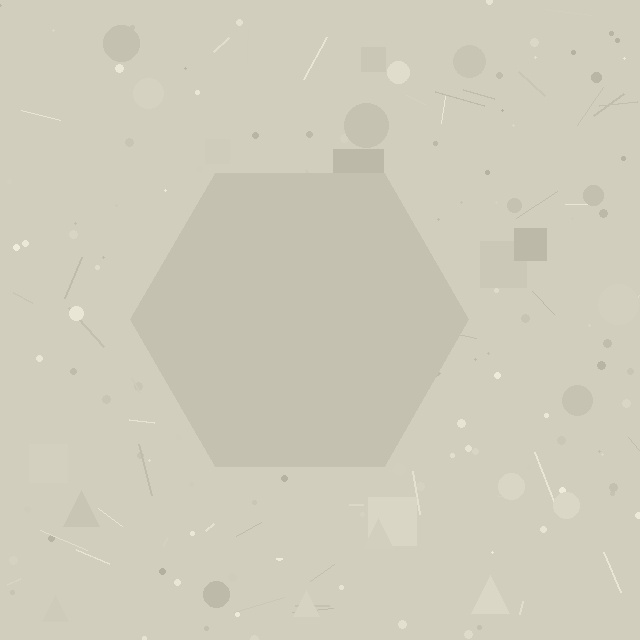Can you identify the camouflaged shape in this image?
The camouflaged shape is a hexagon.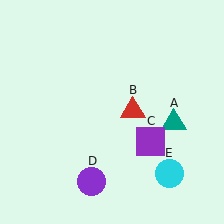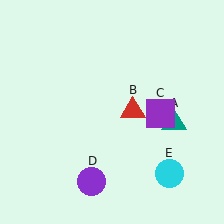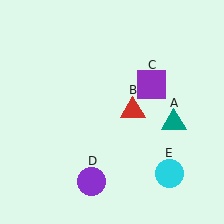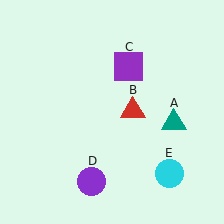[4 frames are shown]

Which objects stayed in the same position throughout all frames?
Teal triangle (object A) and red triangle (object B) and purple circle (object D) and cyan circle (object E) remained stationary.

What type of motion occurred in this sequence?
The purple square (object C) rotated counterclockwise around the center of the scene.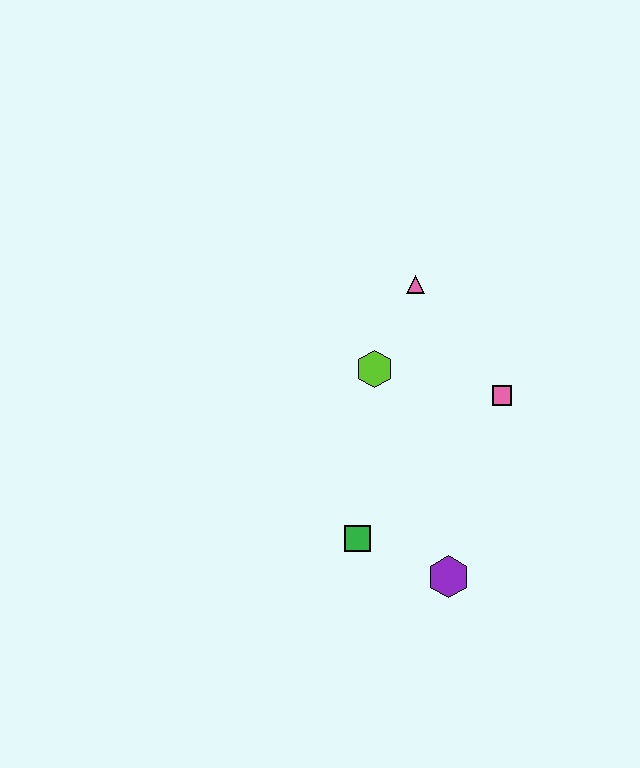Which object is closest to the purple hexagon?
The green square is closest to the purple hexagon.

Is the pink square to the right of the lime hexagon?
Yes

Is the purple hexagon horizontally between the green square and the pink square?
Yes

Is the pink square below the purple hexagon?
No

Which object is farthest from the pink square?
The green square is farthest from the pink square.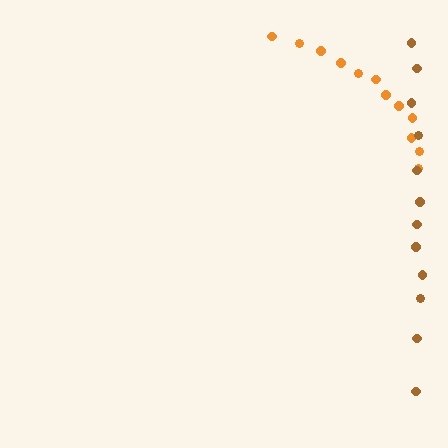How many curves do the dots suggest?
There are 2 distinct paths.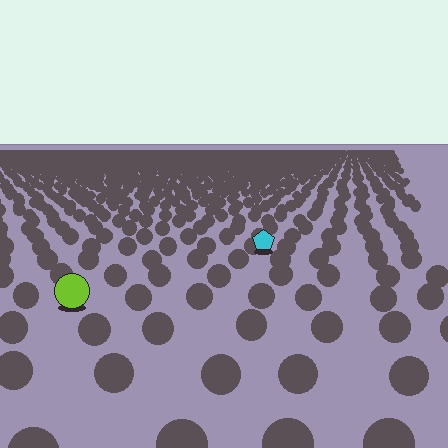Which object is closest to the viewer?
The lime circle is closest. The texture marks near it are larger and more spread out.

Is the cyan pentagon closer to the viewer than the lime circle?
No. The lime circle is closer — you can tell from the texture gradient: the ground texture is coarser near it.